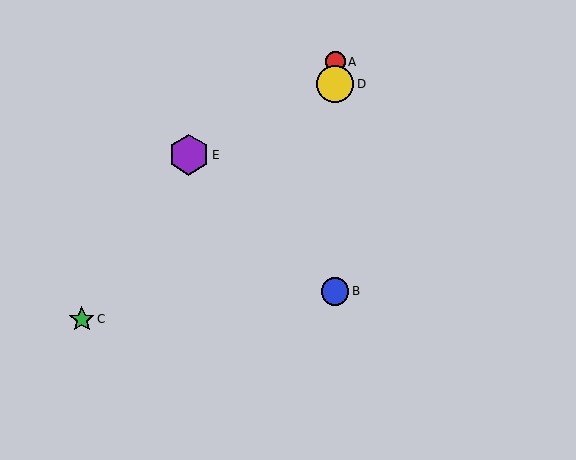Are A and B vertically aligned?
Yes, both are at x≈335.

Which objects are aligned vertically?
Objects A, B, D are aligned vertically.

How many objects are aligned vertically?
3 objects (A, B, D) are aligned vertically.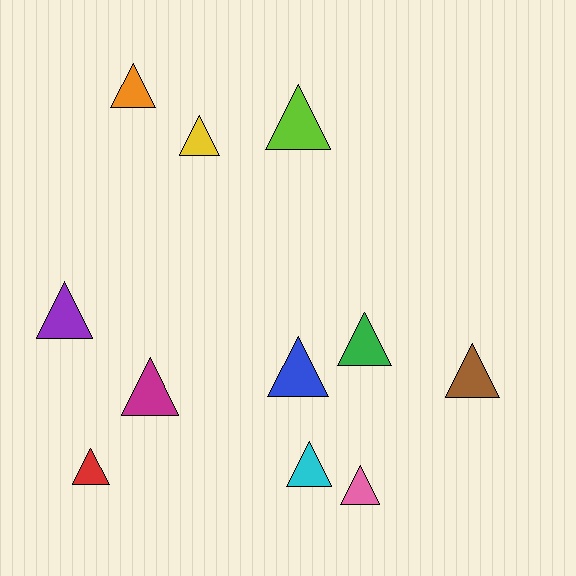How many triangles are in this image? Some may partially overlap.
There are 11 triangles.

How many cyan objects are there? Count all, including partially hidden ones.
There is 1 cyan object.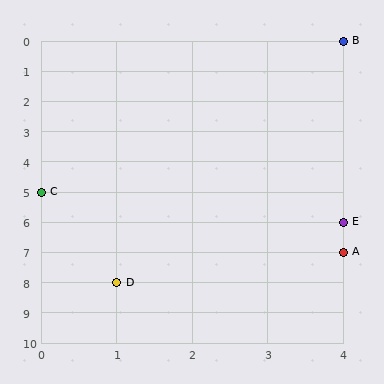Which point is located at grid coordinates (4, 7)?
Point A is at (4, 7).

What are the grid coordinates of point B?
Point B is at grid coordinates (4, 0).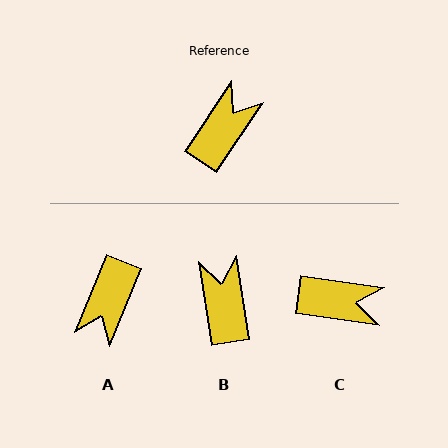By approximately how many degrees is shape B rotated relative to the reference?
Approximately 43 degrees counter-clockwise.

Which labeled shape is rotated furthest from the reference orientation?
A, about 169 degrees away.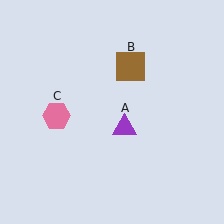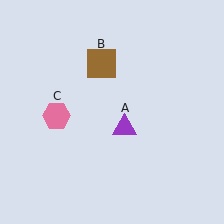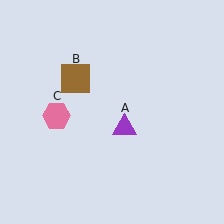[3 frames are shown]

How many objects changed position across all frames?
1 object changed position: brown square (object B).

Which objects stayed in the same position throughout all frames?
Purple triangle (object A) and pink hexagon (object C) remained stationary.